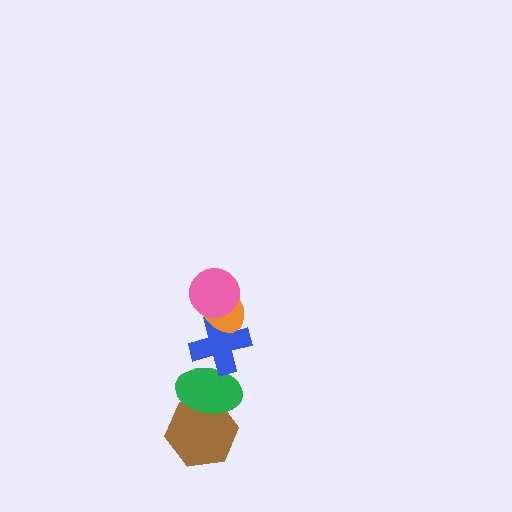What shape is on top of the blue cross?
The orange ellipse is on top of the blue cross.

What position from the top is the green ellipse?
The green ellipse is 4th from the top.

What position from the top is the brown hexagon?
The brown hexagon is 5th from the top.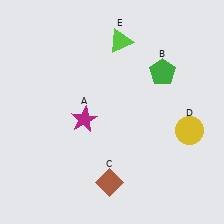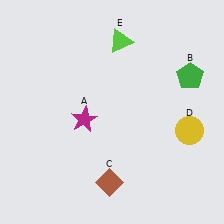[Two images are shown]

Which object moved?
The green pentagon (B) moved right.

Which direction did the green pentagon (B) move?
The green pentagon (B) moved right.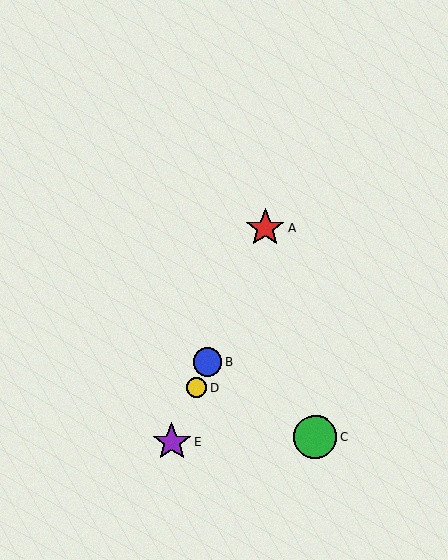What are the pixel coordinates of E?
Object E is at (172, 442).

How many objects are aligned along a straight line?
4 objects (A, B, D, E) are aligned along a straight line.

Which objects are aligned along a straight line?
Objects A, B, D, E are aligned along a straight line.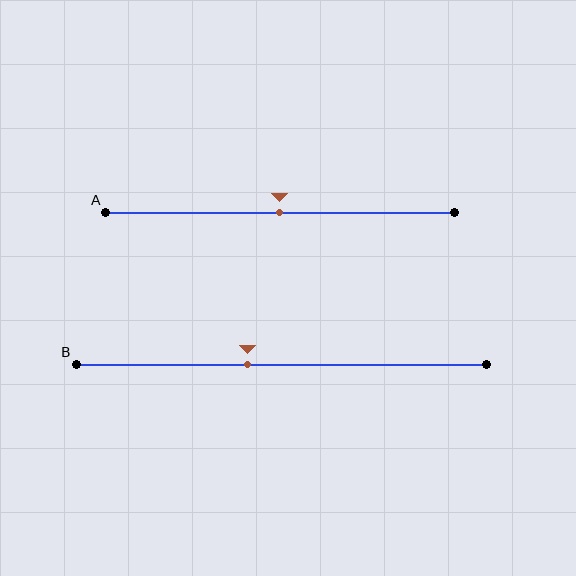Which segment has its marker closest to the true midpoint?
Segment A has its marker closest to the true midpoint.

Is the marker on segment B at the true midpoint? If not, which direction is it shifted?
No, the marker on segment B is shifted to the left by about 8% of the segment length.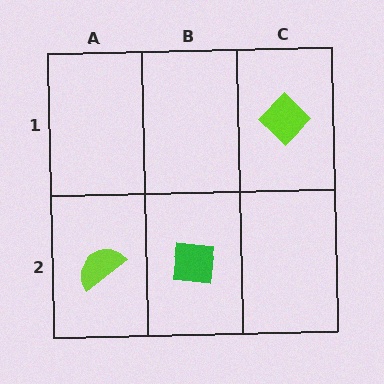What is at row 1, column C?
A lime diamond.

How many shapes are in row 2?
2 shapes.